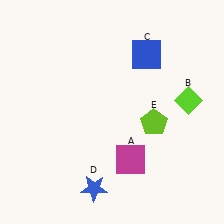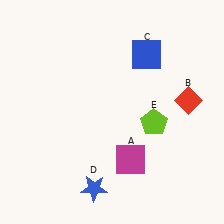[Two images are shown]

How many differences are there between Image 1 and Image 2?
There is 1 difference between the two images.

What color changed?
The diamond (B) changed from lime in Image 1 to red in Image 2.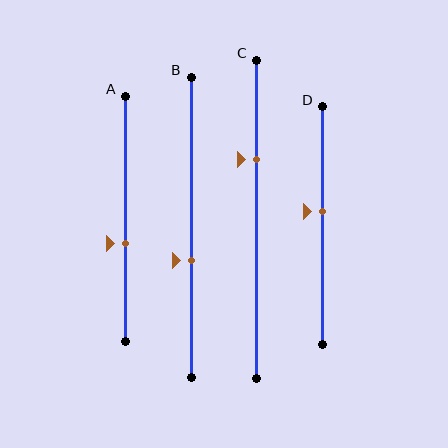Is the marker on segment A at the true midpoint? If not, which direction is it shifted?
No, the marker on segment A is shifted downward by about 10% of the segment length.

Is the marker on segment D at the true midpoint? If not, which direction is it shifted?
No, the marker on segment D is shifted upward by about 6% of the segment length.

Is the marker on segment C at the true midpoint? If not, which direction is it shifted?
No, the marker on segment C is shifted upward by about 19% of the segment length.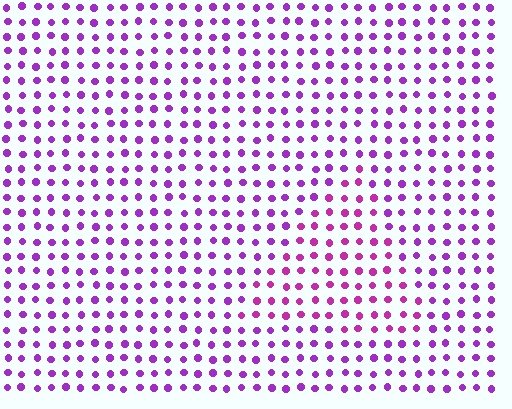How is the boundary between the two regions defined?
The boundary is defined purely by a slight shift in hue (about 26 degrees). Spacing, size, and orientation are identical on both sides.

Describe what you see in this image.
The image is filled with small purple elements in a uniform arrangement. A triangle-shaped region is visible where the elements are tinted to a slightly different hue, forming a subtle color boundary.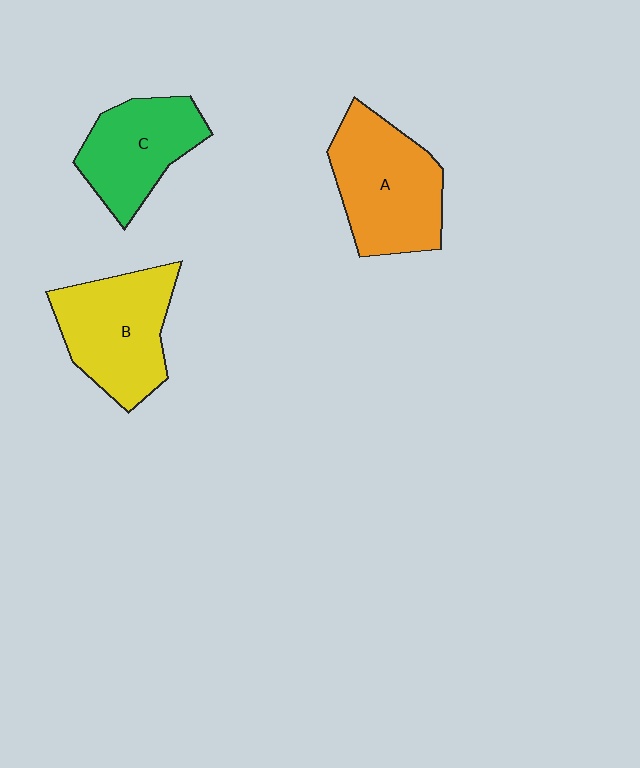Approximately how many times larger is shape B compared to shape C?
Approximately 1.2 times.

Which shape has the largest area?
Shape A (orange).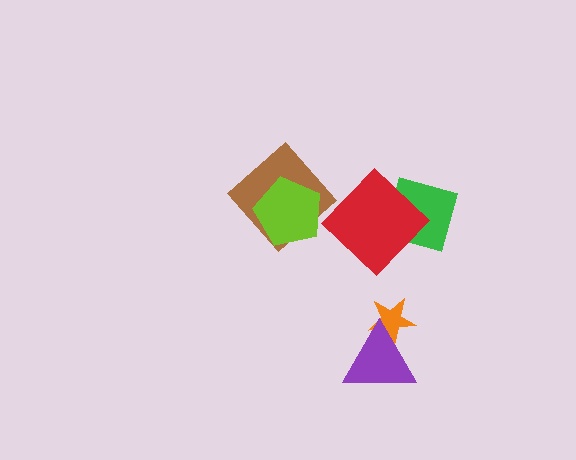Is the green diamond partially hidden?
Yes, it is partially covered by another shape.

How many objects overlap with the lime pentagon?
1 object overlaps with the lime pentagon.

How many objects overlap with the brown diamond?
1 object overlaps with the brown diamond.